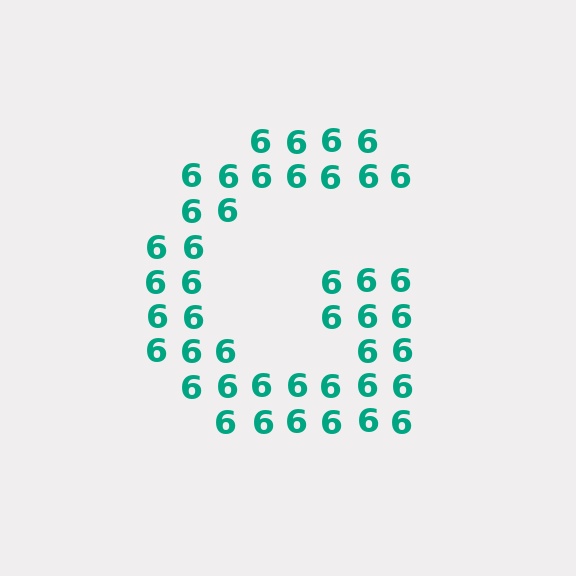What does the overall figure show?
The overall figure shows the letter G.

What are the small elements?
The small elements are digit 6's.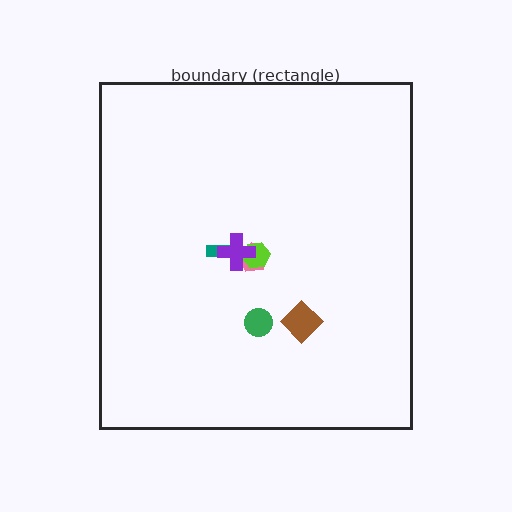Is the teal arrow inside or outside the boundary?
Inside.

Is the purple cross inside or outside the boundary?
Inside.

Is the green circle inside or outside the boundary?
Inside.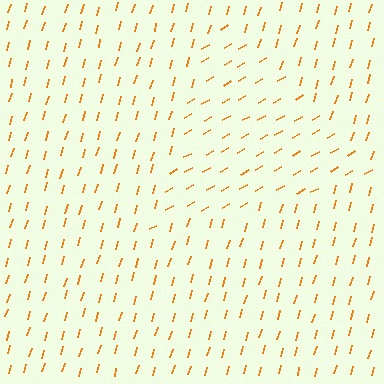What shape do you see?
I see a triangle.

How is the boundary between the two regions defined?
The boundary is defined purely by a change in line orientation (approximately 45 degrees difference). All lines are the same color and thickness.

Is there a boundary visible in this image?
Yes, there is a texture boundary formed by a change in line orientation.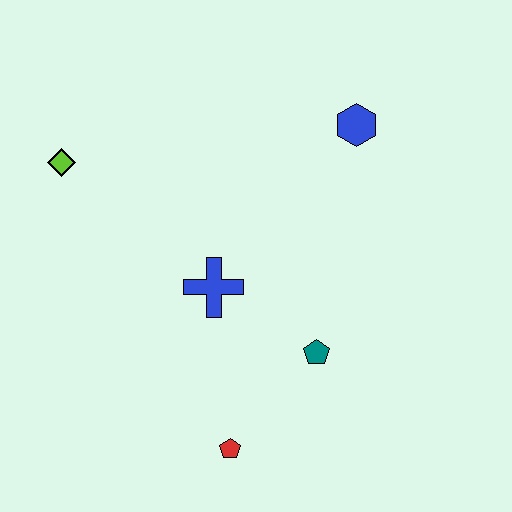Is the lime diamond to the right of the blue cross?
No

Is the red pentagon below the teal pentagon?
Yes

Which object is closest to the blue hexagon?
The blue cross is closest to the blue hexagon.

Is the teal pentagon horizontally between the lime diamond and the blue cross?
No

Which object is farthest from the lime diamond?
The red pentagon is farthest from the lime diamond.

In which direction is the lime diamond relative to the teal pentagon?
The lime diamond is to the left of the teal pentagon.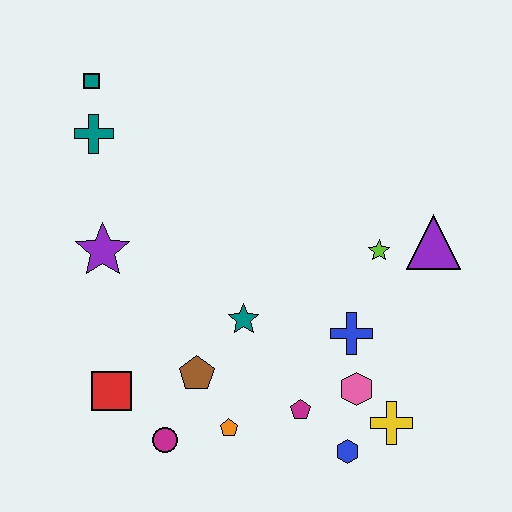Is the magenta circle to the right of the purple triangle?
No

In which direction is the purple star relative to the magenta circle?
The purple star is above the magenta circle.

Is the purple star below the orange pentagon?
No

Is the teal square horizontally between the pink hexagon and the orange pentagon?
No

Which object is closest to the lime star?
The purple triangle is closest to the lime star.